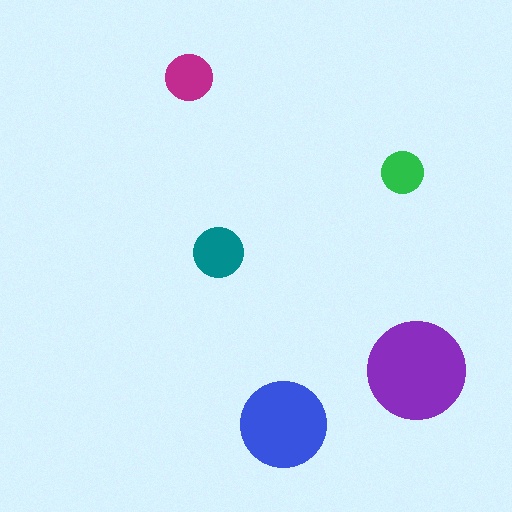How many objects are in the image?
There are 5 objects in the image.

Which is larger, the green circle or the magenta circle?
The magenta one.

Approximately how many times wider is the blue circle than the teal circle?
About 1.5 times wider.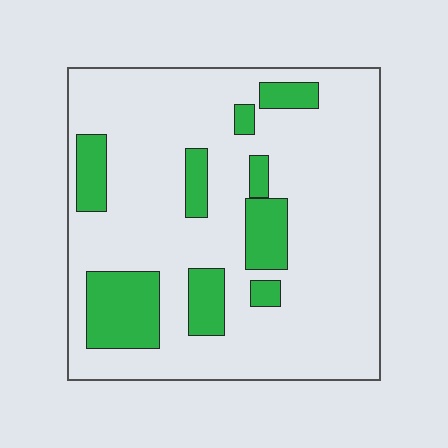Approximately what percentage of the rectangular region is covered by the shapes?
Approximately 20%.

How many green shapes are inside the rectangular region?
9.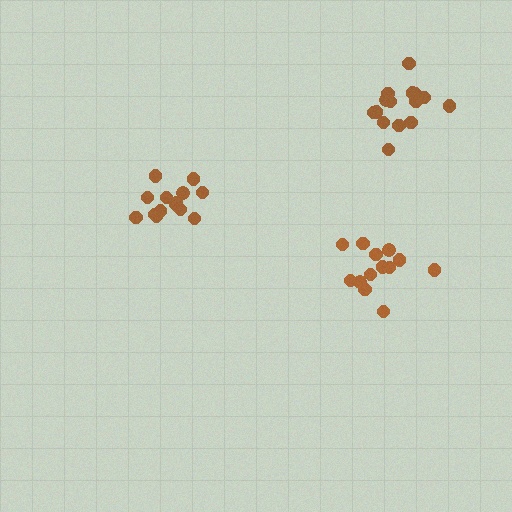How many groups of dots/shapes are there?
There are 3 groups.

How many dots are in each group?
Group 1: 13 dots, Group 2: 14 dots, Group 3: 15 dots (42 total).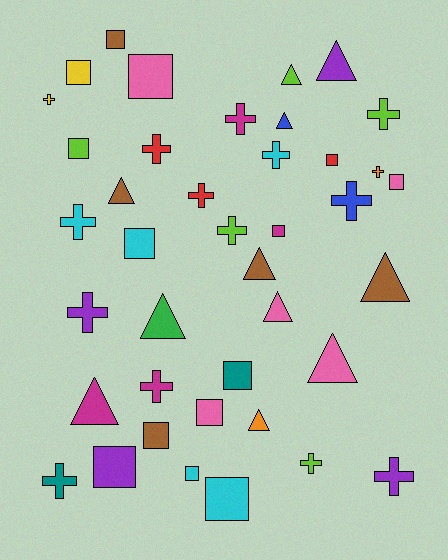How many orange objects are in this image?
There are 2 orange objects.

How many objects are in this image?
There are 40 objects.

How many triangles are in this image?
There are 11 triangles.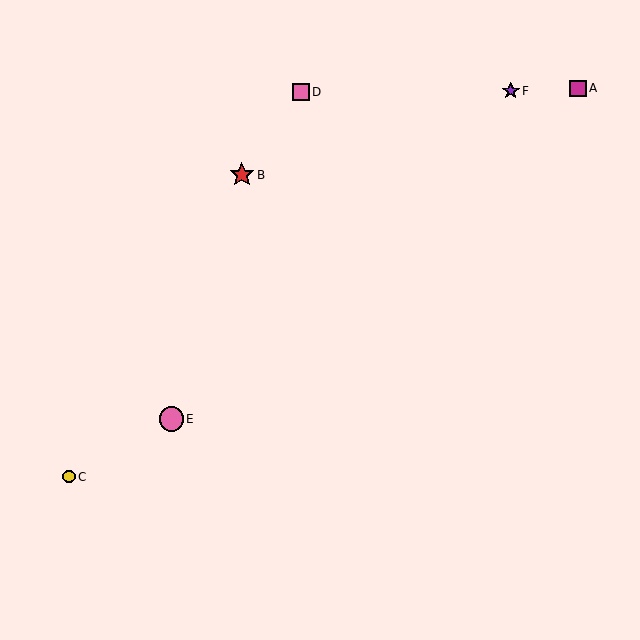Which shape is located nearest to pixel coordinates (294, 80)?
The pink square (labeled D) at (301, 92) is nearest to that location.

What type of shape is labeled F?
Shape F is a purple star.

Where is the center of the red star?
The center of the red star is at (242, 175).